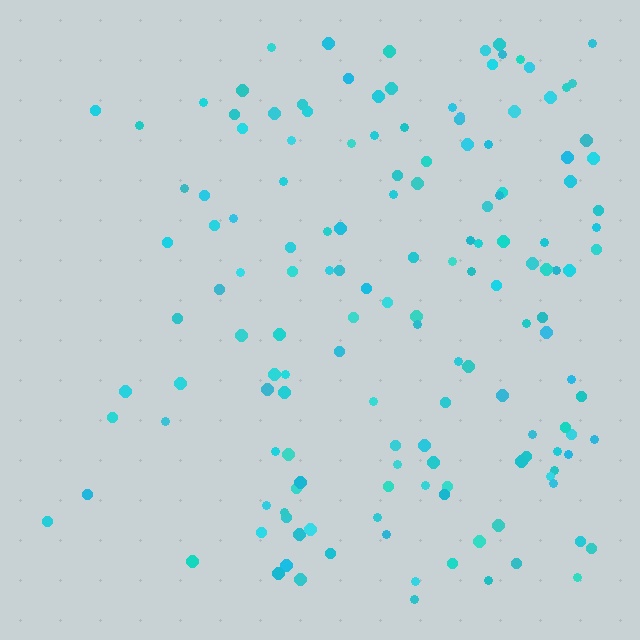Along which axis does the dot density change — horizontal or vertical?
Horizontal.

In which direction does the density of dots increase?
From left to right, with the right side densest.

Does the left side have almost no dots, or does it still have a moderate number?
Still a moderate number, just noticeably fewer than the right.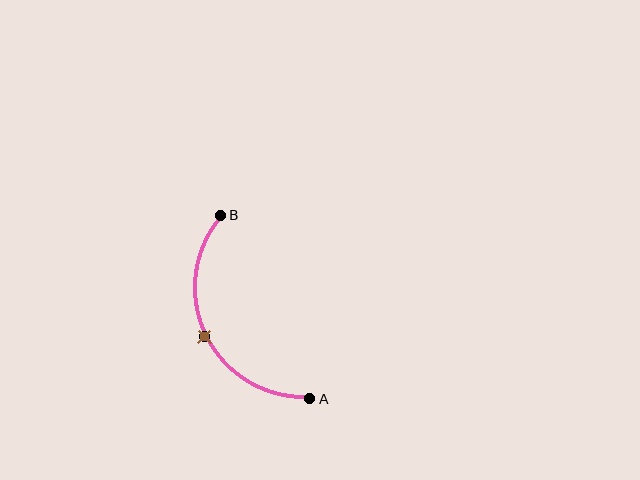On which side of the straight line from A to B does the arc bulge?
The arc bulges to the left of the straight line connecting A and B.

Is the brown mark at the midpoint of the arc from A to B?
Yes. The brown mark lies on the arc at equal arc-length from both A and B — it is the arc midpoint.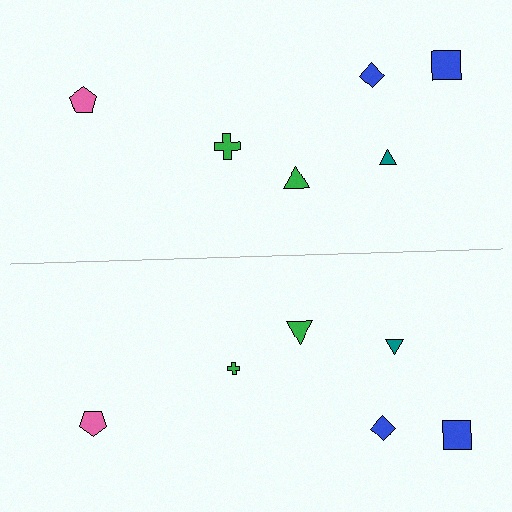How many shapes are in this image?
There are 12 shapes in this image.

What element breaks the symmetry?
The green cross on the bottom side has a different size than its mirror counterpart.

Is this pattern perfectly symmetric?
No, the pattern is not perfectly symmetric. The green cross on the bottom side has a different size than its mirror counterpart.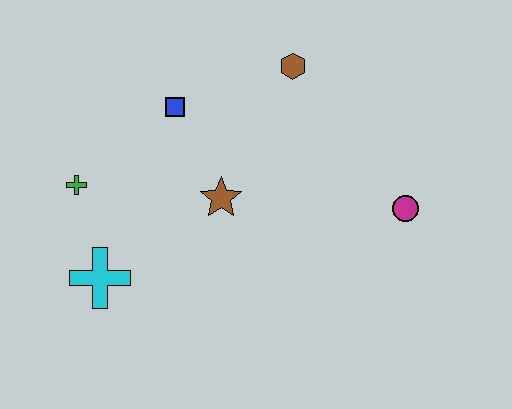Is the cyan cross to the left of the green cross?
No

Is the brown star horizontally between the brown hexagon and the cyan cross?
Yes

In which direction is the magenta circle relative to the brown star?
The magenta circle is to the right of the brown star.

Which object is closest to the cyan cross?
The green cross is closest to the cyan cross.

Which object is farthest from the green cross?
The magenta circle is farthest from the green cross.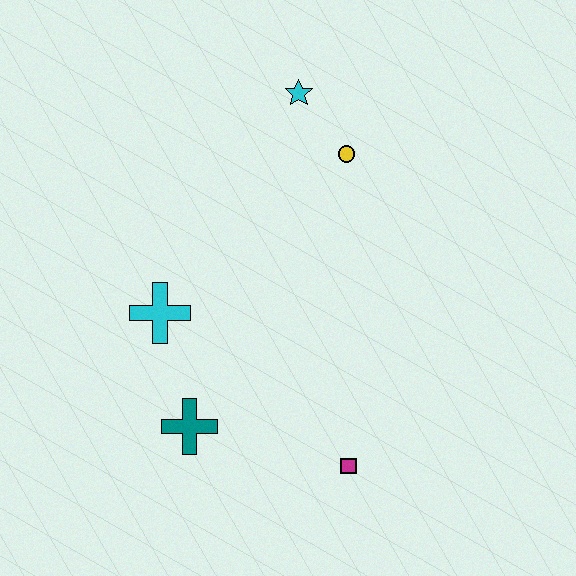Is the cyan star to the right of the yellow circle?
No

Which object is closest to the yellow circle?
The cyan star is closest to the yellow circle.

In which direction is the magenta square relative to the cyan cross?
The magenta square is to the right of the cyan cross.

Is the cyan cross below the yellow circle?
Yes